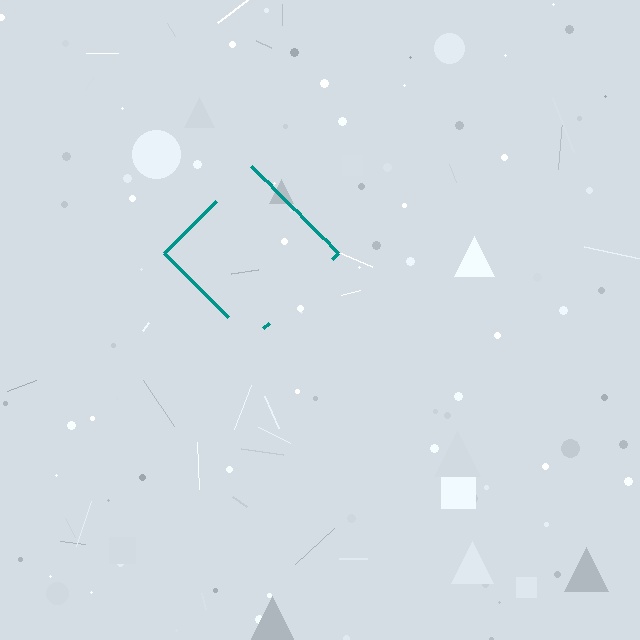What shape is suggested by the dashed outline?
The dashed outline suggests a diamond.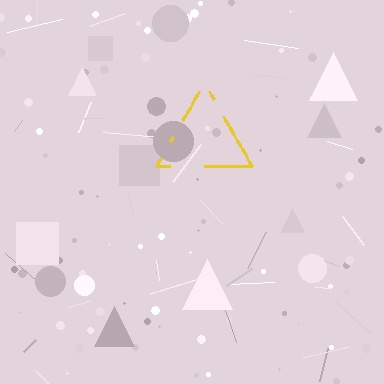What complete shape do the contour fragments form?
The contour fragments form a triangle.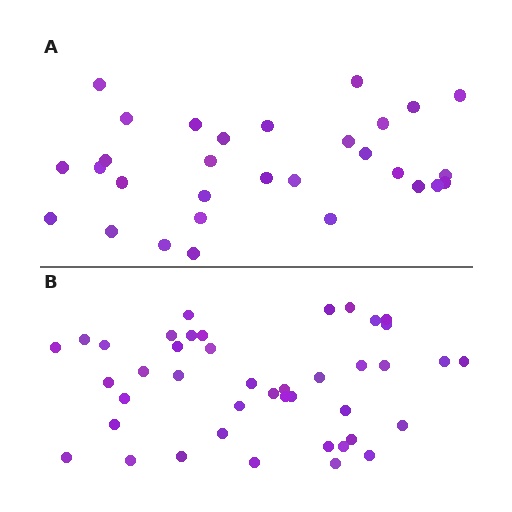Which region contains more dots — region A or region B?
Region B (the bottom region) has more dots.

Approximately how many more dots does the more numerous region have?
Region B has roughly 12 or so more dots than region A.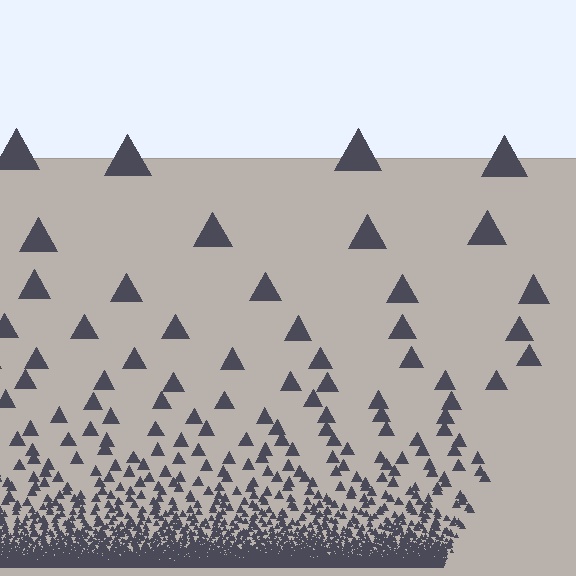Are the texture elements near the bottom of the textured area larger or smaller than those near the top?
Smaller. The gradient is inverted — elements near the bottom are smaller and denser.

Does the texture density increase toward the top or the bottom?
Density increases toward the bottom.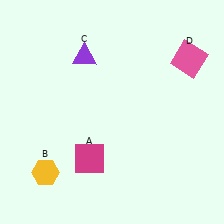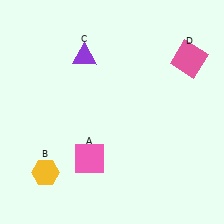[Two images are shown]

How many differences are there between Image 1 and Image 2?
There is 1 difference between the two images.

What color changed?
The square (A) changed from magenta in Image 1 to pink in Image 2.